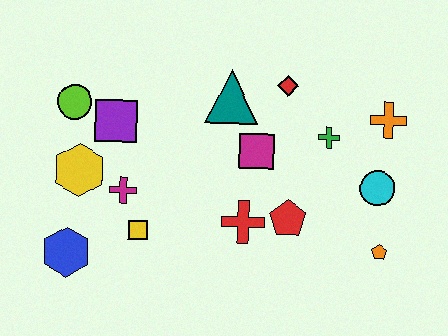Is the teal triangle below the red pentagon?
No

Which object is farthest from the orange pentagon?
The lime circle is farthest from the orange pentagon.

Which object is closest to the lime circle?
The purple square is closest to the lime circle.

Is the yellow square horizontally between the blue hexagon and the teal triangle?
Yes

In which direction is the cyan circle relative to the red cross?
The cyan circle is to the right of the red cross.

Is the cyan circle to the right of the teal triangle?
Yes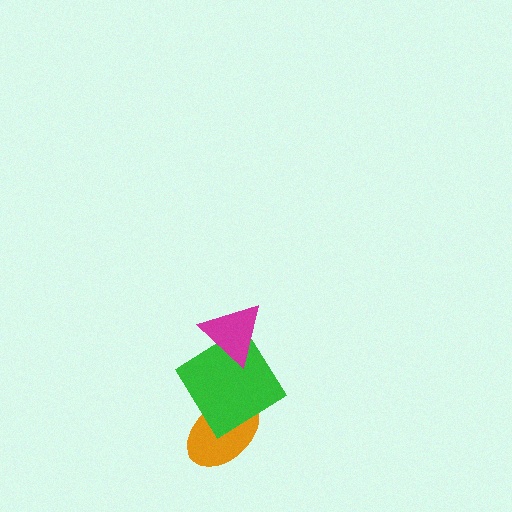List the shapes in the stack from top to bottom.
From top to bottom: the magenta triangle, the green diamond, the orange ellipse.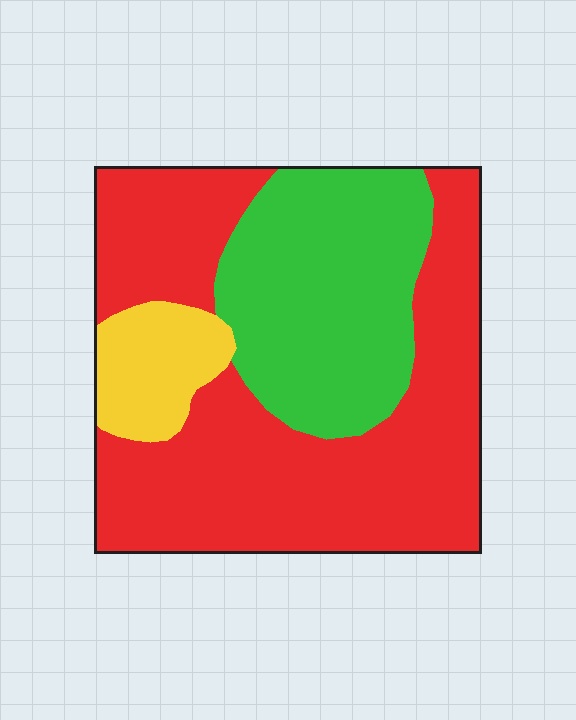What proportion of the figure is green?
Green covers about 30% of the figure.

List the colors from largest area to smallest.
From largest to smallest: red, green, yellow.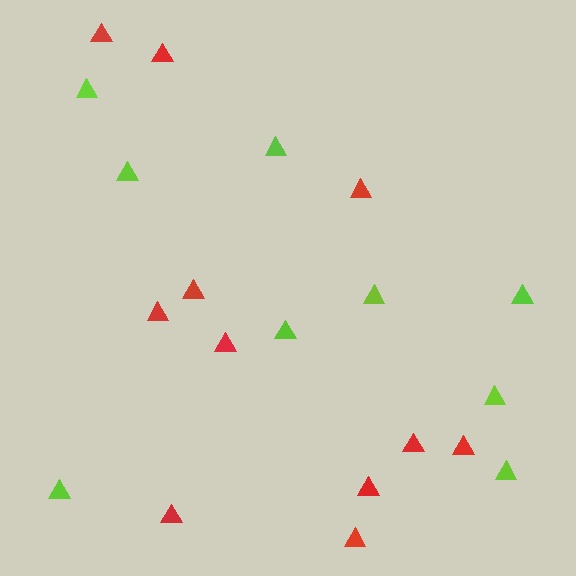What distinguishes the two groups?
There are 2 groups: one group of red triangles (11) and one group of lime triangles (9).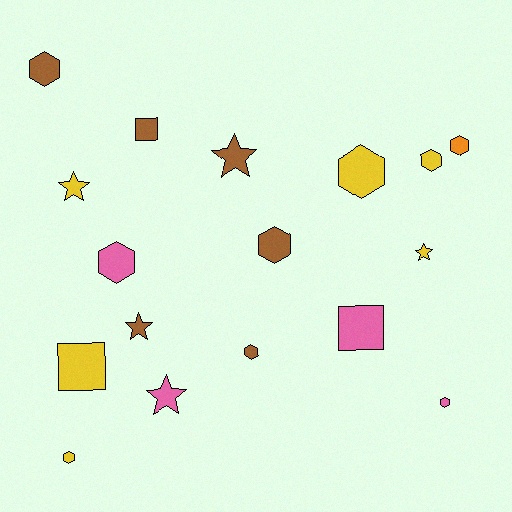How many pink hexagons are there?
There are 2 pink hexagons.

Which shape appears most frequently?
Hexagon, with 9 objects.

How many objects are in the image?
There are 17 objects.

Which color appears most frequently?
Yellow, with 6 objects.